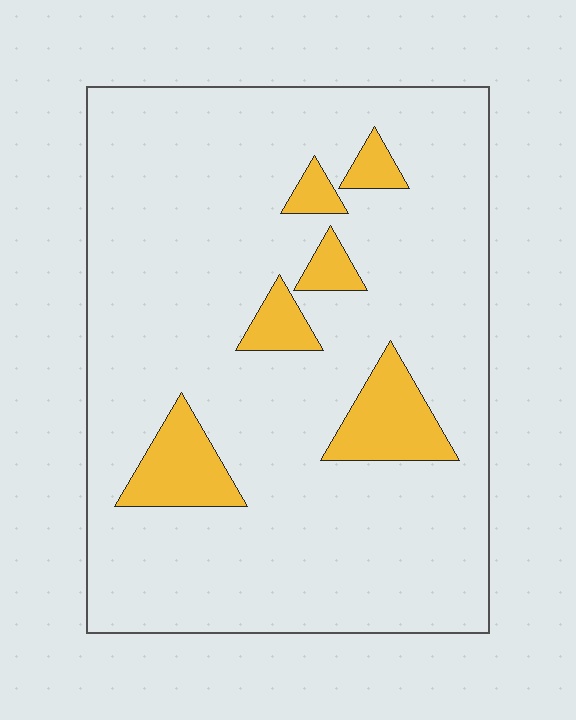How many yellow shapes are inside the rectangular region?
6.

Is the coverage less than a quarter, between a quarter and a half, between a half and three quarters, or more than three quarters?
Less than a quarter.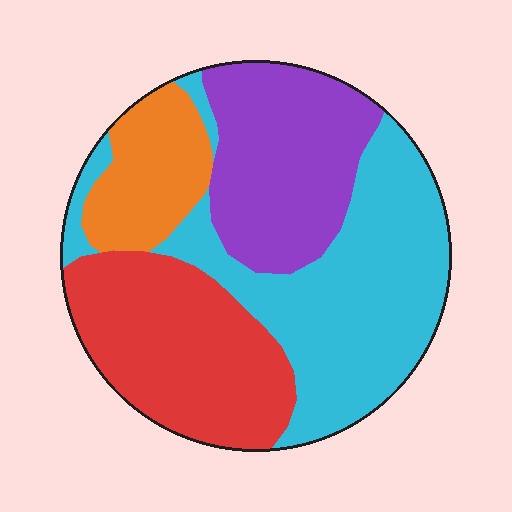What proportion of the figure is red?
Red covers around 25% of the figure.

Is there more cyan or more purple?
Cyan.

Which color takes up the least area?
Orange, at roughly 15%.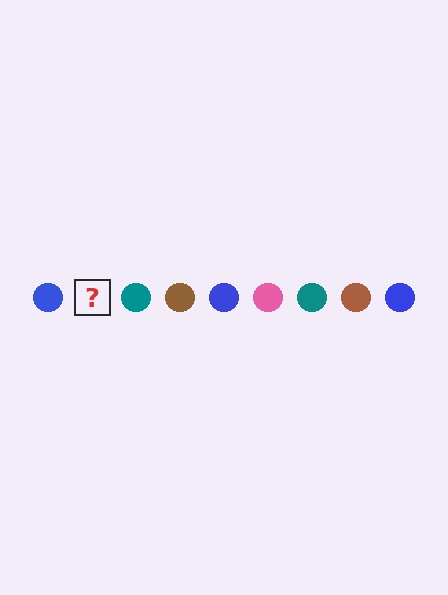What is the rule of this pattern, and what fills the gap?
The rule is that the pattern cycles through blue, pink, teal, brown circles. The gap should be filled with a pink circle.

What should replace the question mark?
The question mark should be replaced with a pink circle.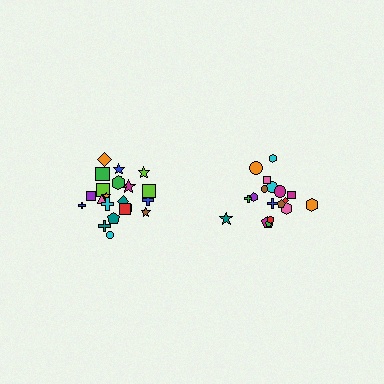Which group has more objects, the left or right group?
The left group.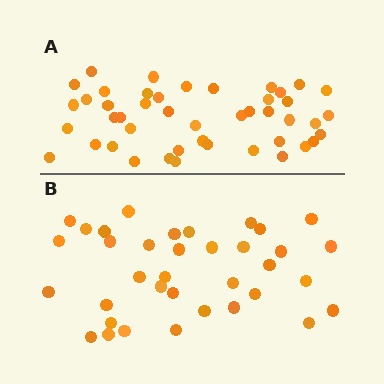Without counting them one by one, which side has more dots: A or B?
Region A (the top region) has more dots.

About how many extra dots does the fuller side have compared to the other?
Region A has roughly 8 or so more dots than region B.